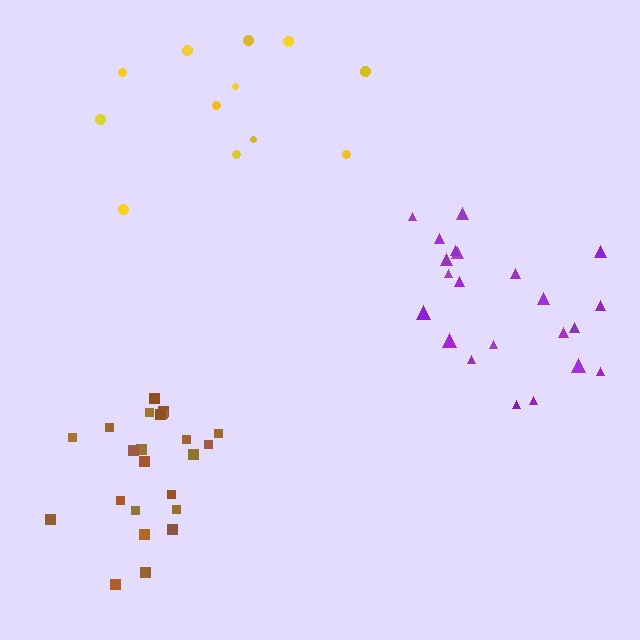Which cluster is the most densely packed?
Brown.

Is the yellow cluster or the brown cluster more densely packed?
Brown.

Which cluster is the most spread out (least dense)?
Yellow.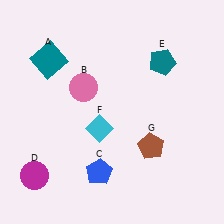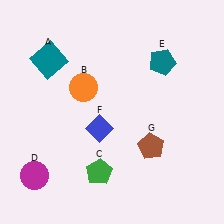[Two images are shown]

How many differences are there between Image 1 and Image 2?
There are 3 differences between the two images.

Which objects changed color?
B changed from pink to orange. C changed from blue to green. F changed from cyan to blue.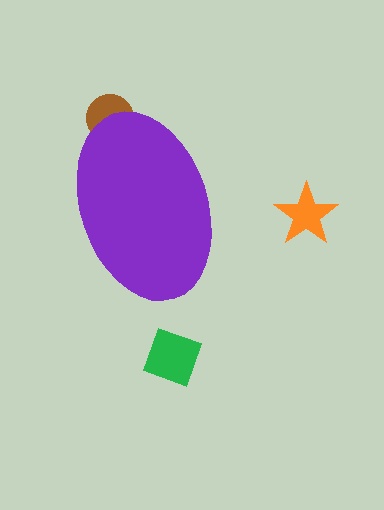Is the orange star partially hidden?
No, the orange star is fully visible.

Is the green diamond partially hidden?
No, the green diamond is fully visible.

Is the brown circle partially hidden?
Yes, the brown circle is partially hidden behind the purple ellipse.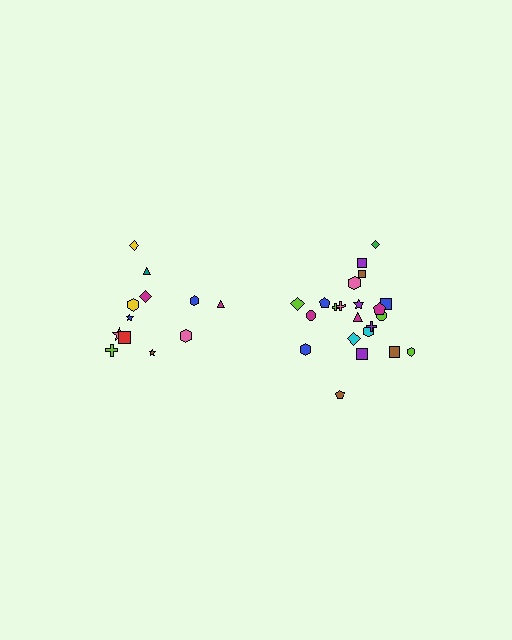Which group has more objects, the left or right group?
The right group.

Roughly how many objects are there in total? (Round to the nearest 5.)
Roughly 35 objects in total.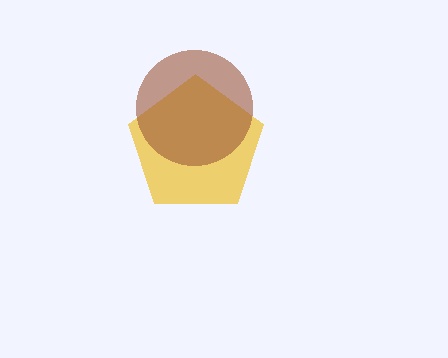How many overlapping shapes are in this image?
There are 2 overlapping shapes in the image.